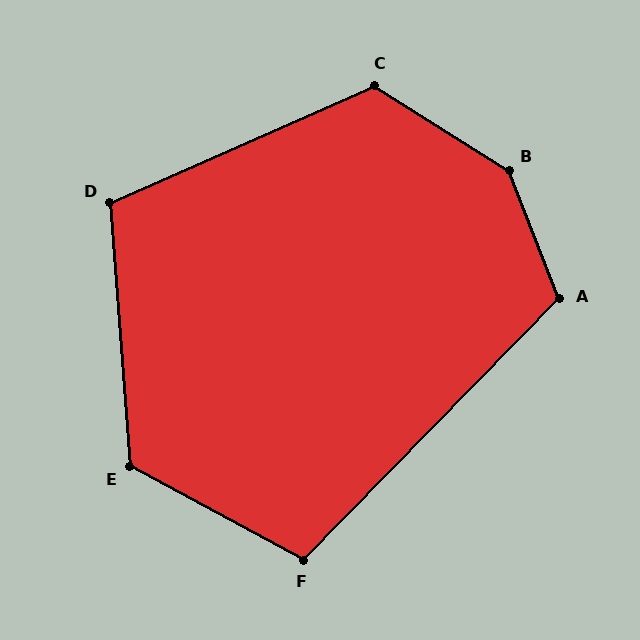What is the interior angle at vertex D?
Approximately 110 degrees (obtuse).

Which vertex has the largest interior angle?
B, at approximately 144 degrees.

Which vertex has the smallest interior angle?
F, at approximately 106 degrees.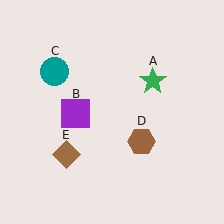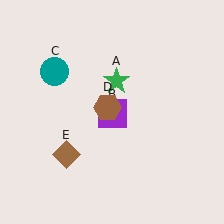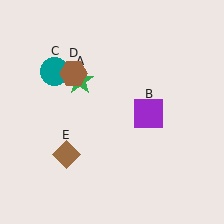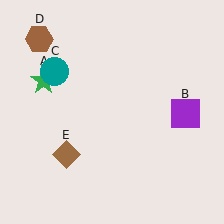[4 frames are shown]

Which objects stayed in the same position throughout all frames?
Teal circle (object C) and brown diamond (object E) remained stationary.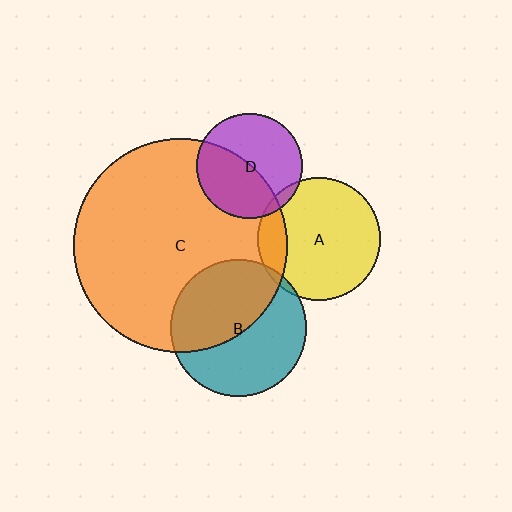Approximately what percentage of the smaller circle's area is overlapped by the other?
Approximately 45%.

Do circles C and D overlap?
Yes.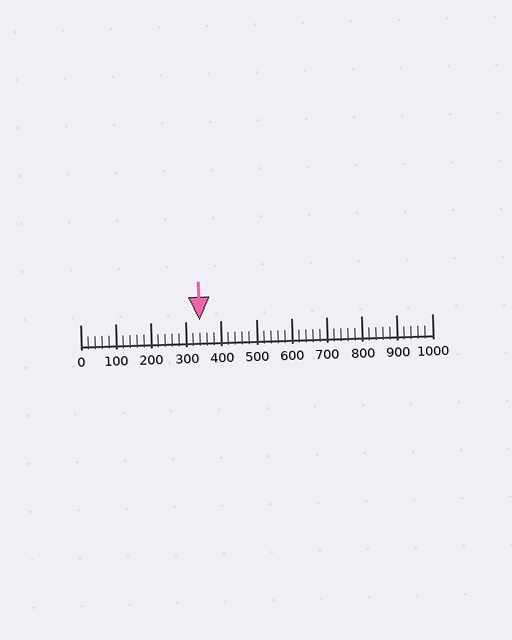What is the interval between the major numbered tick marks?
The major tick marks are spaced 100 units apart.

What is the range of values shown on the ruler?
The ruler shows values from 0 to 1000.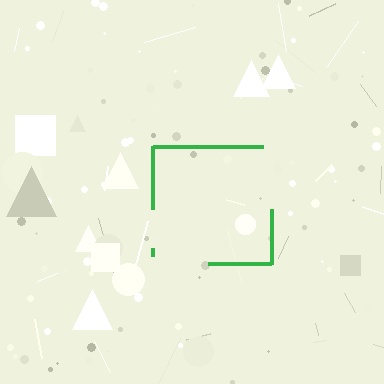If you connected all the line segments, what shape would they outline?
They would outline a square.